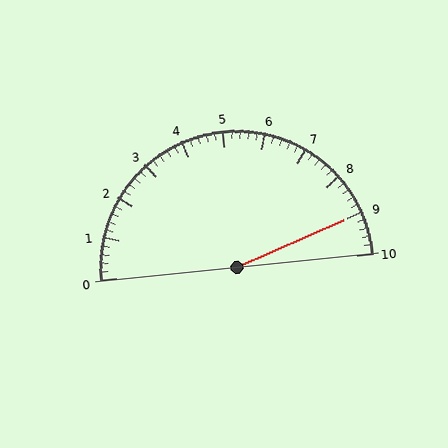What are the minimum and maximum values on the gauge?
The gauge ranges from 0 to 10.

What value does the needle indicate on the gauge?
The needle indicates approximately 9.0.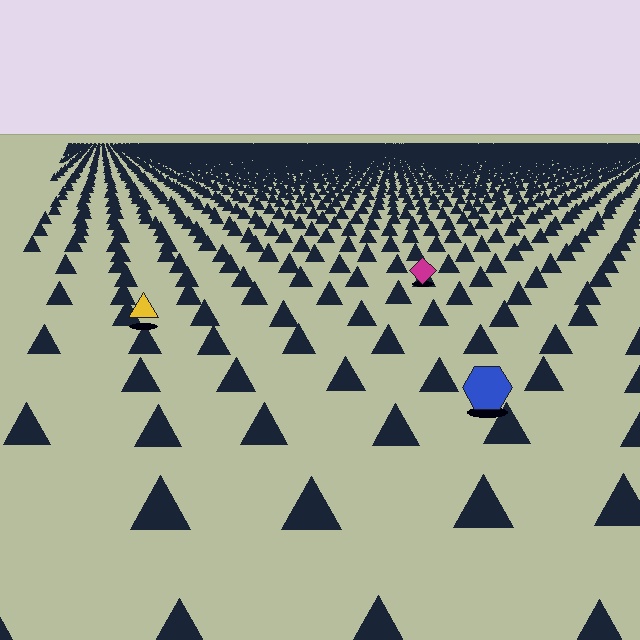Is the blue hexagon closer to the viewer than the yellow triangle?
Yes. The blue hexagon is closer — you can tell from the texture gradient: the ground texture is coarser near it.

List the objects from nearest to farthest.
From nearest to farthest: the blue hexagon, the yellow triangle, the magenta diamond.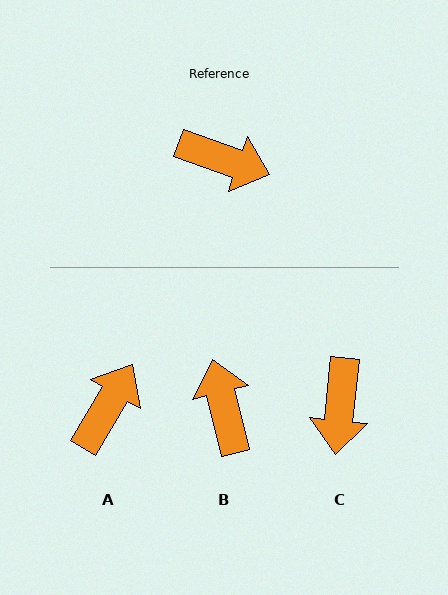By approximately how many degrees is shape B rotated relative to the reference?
Approximately 123 degrees counter-clockwise.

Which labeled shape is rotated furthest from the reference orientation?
B, about 123 degrees away.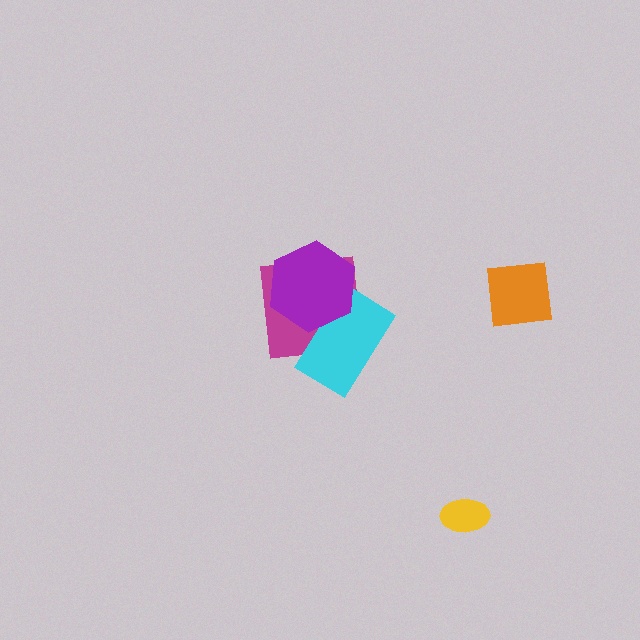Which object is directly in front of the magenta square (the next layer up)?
The cyan rectangle is directly in front of the magenta square.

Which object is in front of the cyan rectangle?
The purple hexagon is in front of the cyan rectangle.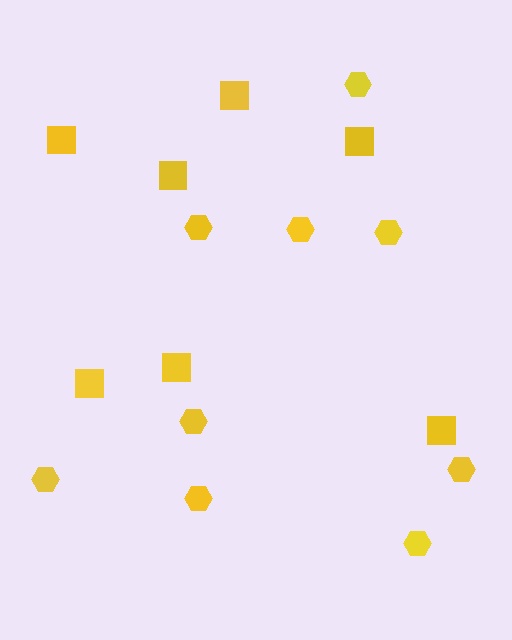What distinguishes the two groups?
There are 2 groups: one group of squares (7) and one group of hexagons (9).